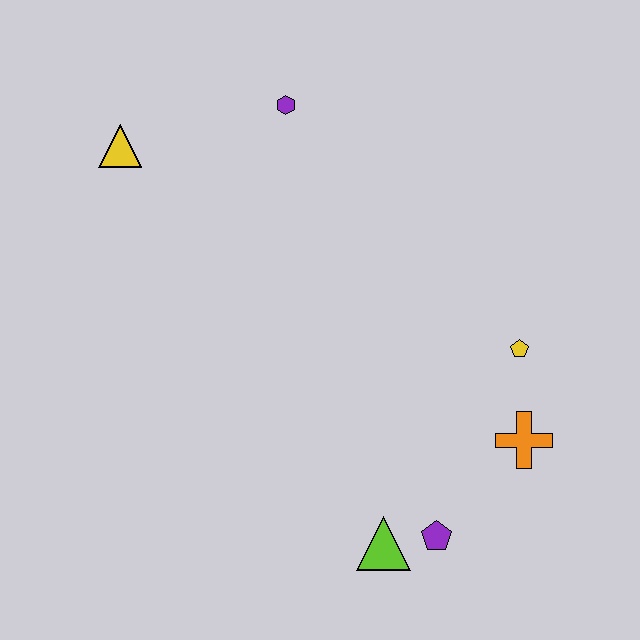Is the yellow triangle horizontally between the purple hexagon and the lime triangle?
No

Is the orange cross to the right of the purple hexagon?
Yes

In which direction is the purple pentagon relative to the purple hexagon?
The purple pentagon is below the purple hexagon.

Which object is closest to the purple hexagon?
The yellow triangle is closest to the purple hexagon.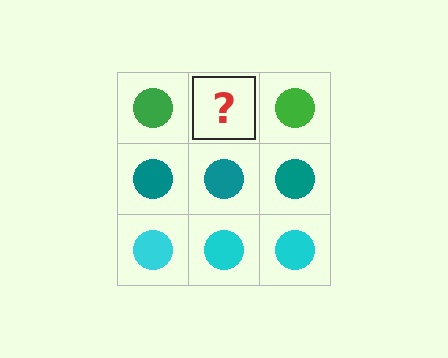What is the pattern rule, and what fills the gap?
The rule is that each row has a consistent color. The gap should be filled with a green circle.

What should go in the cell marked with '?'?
The missing cell should contain a green circle.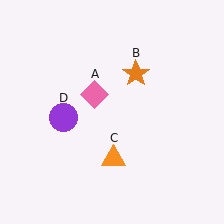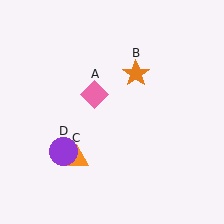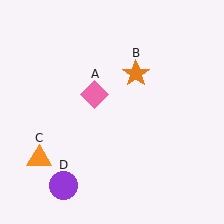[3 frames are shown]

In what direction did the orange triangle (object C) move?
The orange triangle (object C) moved left.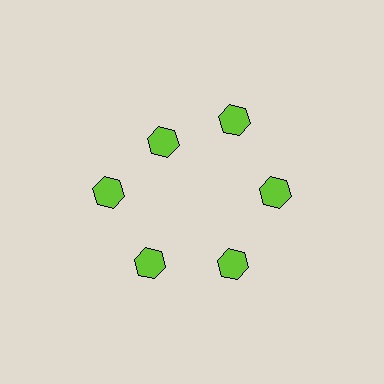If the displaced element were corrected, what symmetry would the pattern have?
It would have 6-fold rotational symmetry — the pattern would map onto itself every 60 degrees.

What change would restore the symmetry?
The symmetry would be restored by moving it outward, back onto the ring so that all 6 hexagons sit at equal angles and equal distance from the center.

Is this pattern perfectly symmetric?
No. The 6 lime hexagons are arranged in a ring, but one element near the 11 o'clock position is pulled inward toward the center, breaking the 6-fold rotational symmetry.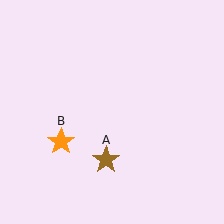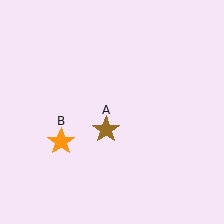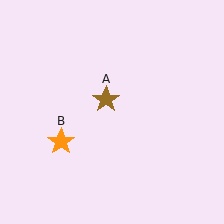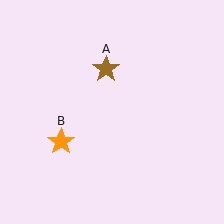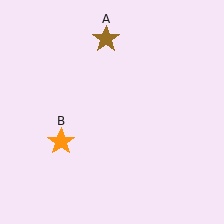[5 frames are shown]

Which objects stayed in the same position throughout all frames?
Orange star (object B) remained stationary.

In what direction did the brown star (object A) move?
The brown star (object A) moved up.